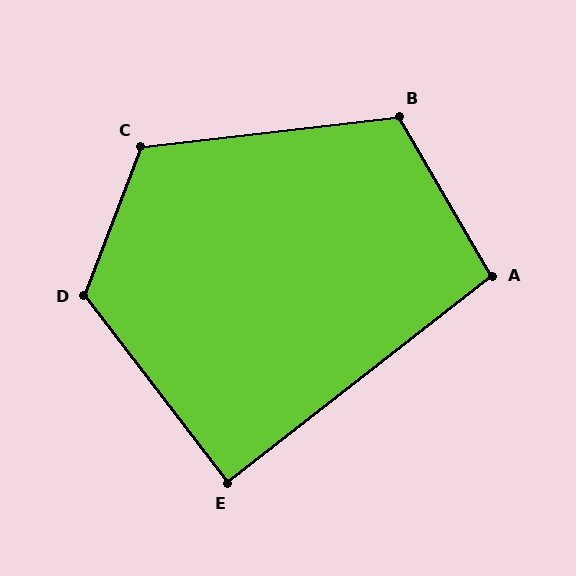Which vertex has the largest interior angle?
D, at approximately 122 degrees.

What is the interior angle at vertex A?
Approximately 98 degrees (obtuse).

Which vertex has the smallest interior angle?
E, at approximately 90 degrees.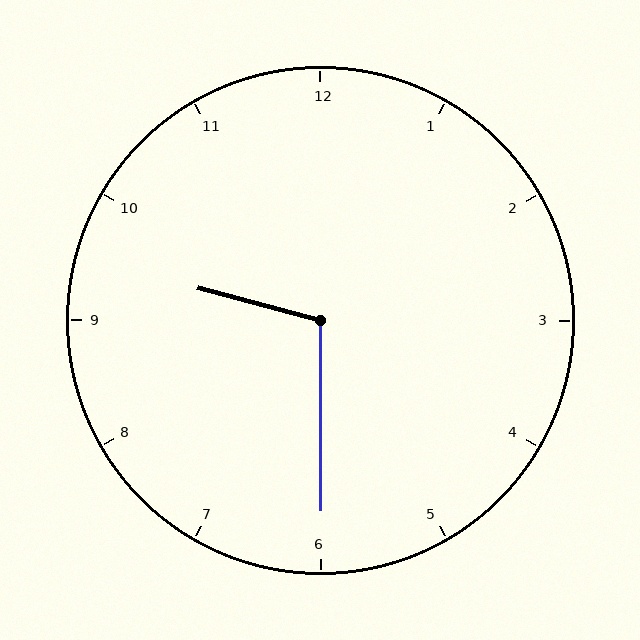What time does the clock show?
9:30.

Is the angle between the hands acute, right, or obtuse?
It is obtuse.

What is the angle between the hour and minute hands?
Approximately 105 degrees.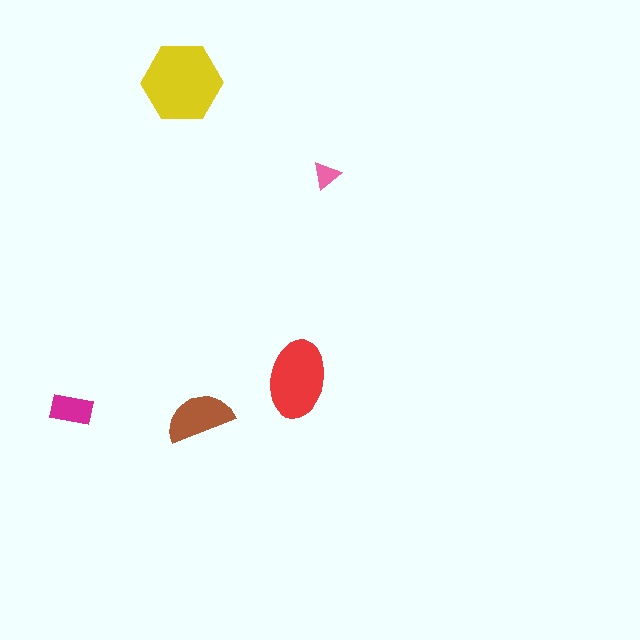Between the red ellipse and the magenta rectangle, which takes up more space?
The red ellipse.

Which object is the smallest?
The pink triangle.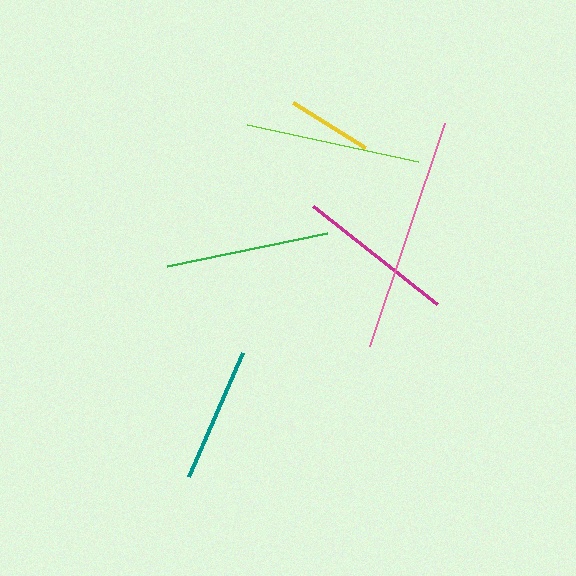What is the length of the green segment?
The green segment is approximately 163 pixels long.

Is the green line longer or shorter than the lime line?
The lime line is longer than the green line.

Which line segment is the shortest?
The yellow line is the shortest at approximately 85 pixels.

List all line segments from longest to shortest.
From longest to shortest: pink, lime, green, magenta, teal, yellow.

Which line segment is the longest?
The pink line is the longest at approximately 235 pixels.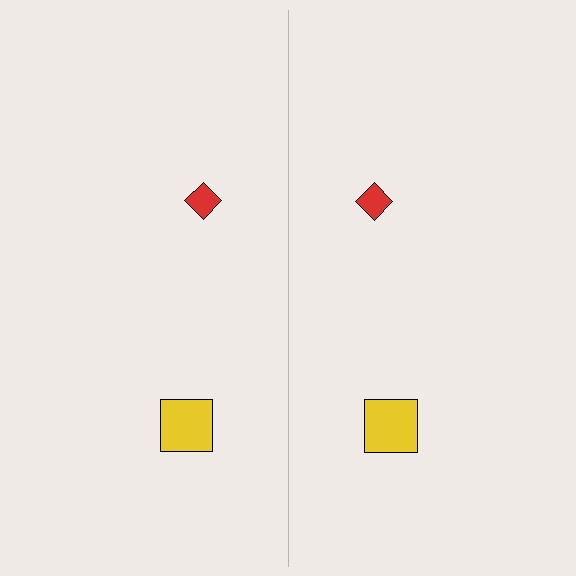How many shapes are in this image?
There are 4 shapes in this image.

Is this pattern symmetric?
Yes, this pattern has bilateral (reflection) symmetry.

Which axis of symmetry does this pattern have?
The pattern has a vertical axis of symmetry running through the center of the image.